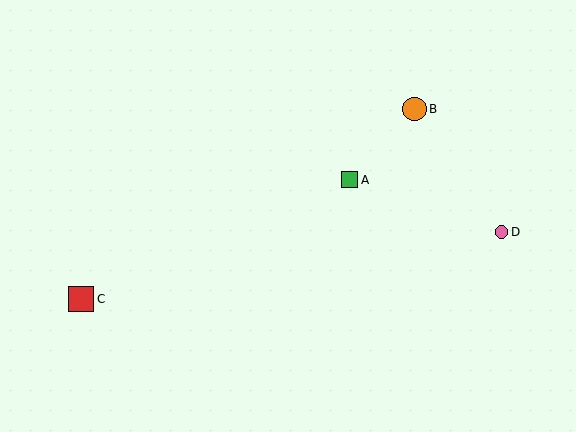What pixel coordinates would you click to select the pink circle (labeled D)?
Click at (502, 232) to select the pink circle D.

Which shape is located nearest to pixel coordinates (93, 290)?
The red square (labeled C) at (81, 299) is nearest to that location.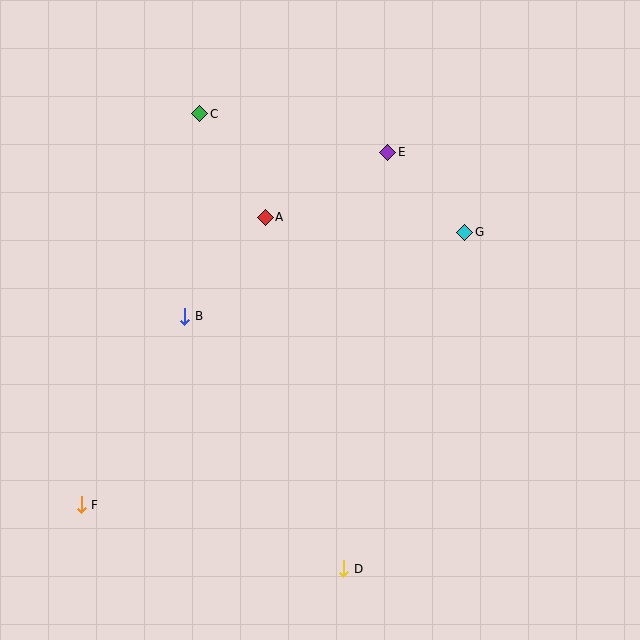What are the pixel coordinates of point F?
Point F is at (81, 505).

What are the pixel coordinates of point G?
Point G is at (465, 232).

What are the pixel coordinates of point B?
Point B is at (185, 316).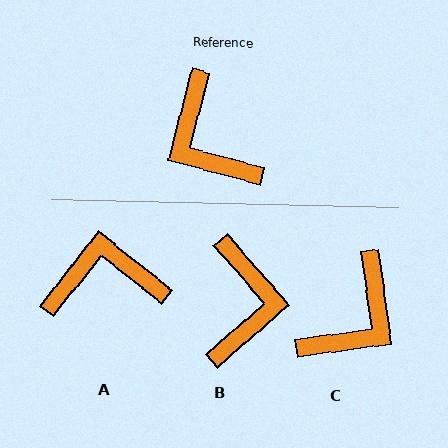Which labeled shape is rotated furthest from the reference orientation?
B, about 146 degrees away.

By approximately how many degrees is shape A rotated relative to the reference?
Approximately 113 degrees clockwise.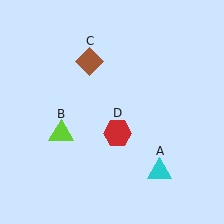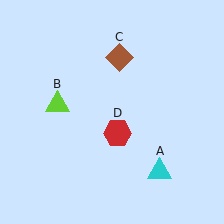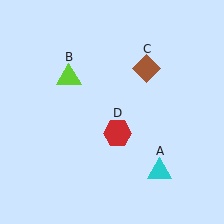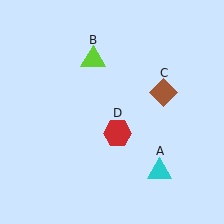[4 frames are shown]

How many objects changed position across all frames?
2 objects changed position: lime triangle (object B), brown diamond (object C).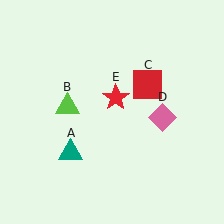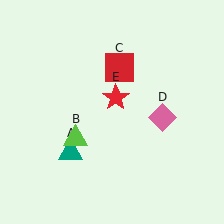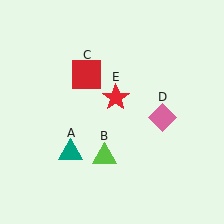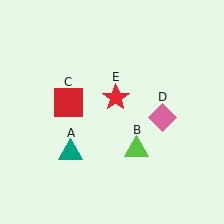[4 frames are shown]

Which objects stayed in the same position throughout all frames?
Teal triangle (object A) and pink diamond (object D) and red star (object E) remained stationary.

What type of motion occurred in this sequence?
The lime triangle (object B), red square (object C) rotated counterclockwise around the center of the scene.